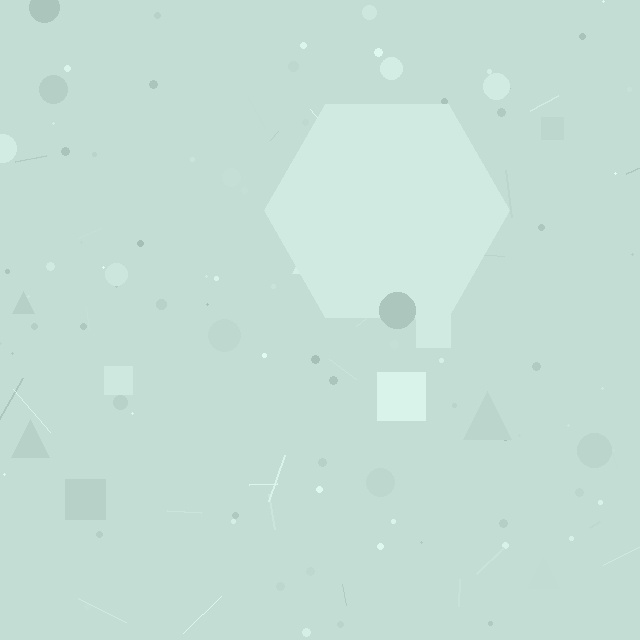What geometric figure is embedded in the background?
A hexagon is embedded in the background.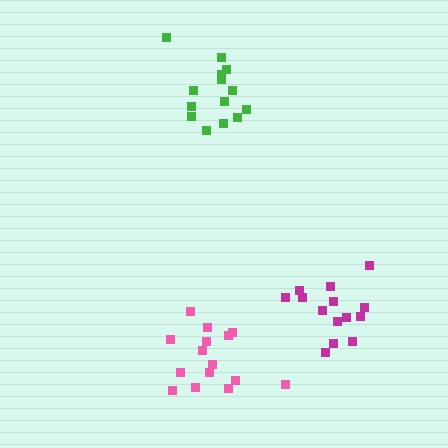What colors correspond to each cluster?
The clusters are colored: magenta, green, pink.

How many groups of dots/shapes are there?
There are 3 groups.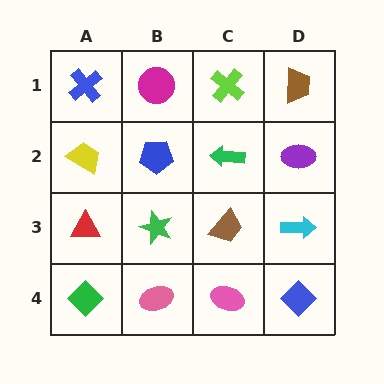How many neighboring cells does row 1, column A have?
2.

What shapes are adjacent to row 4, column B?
A green star (row 3, column B), a green diamond (row 4, column A), a pink ellipse (row 4, column C).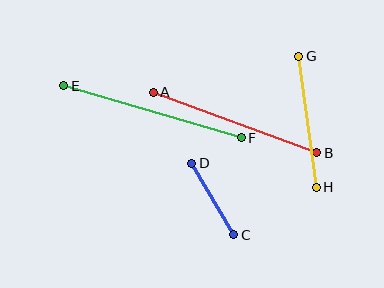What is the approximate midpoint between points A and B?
The midpoint is at approximately (235, 123) pixels.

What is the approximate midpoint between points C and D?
The midpoint is at approximately (213, 199) pixels.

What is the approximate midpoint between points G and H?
The midpoint is at approximately (308, 122) pixels.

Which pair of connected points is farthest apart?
Points E and F are farthest apart.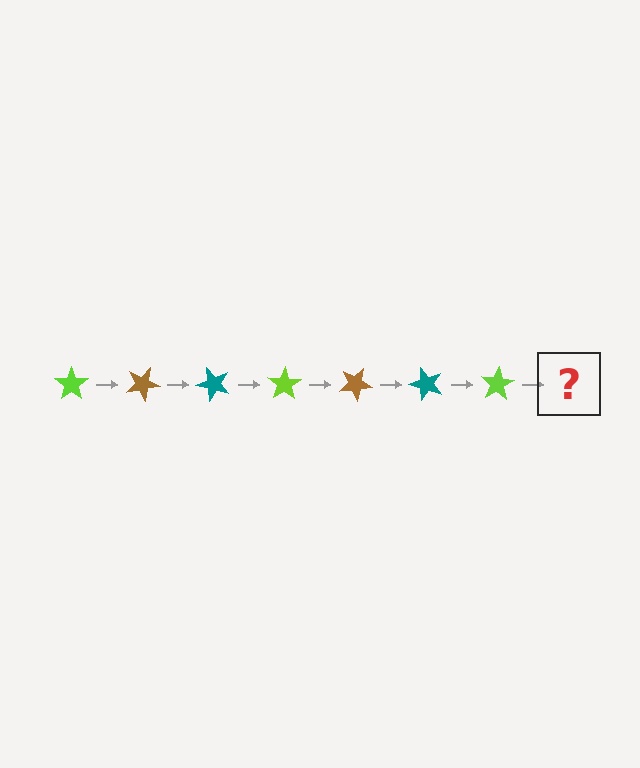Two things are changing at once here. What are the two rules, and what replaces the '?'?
The two rules are that it rotates 25 degrees each step and the color cycles through lime, brown, and teal. The '?' should be a brown star, rotated 175 degrees from the start.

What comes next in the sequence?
The next element should be a brown star, rotated 175 degrees from the start.